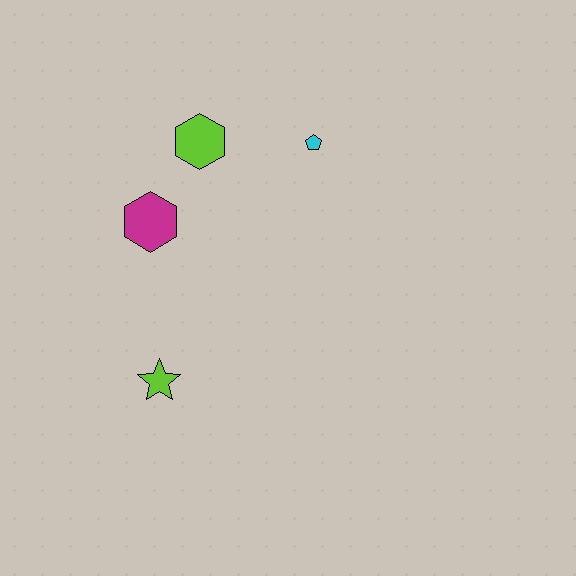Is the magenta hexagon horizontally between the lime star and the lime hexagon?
No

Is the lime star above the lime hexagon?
No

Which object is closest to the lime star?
The magenta hexagon is closest to the lime star.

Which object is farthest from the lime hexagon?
The lime star is farthest from the lime hexagon.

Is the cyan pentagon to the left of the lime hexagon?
No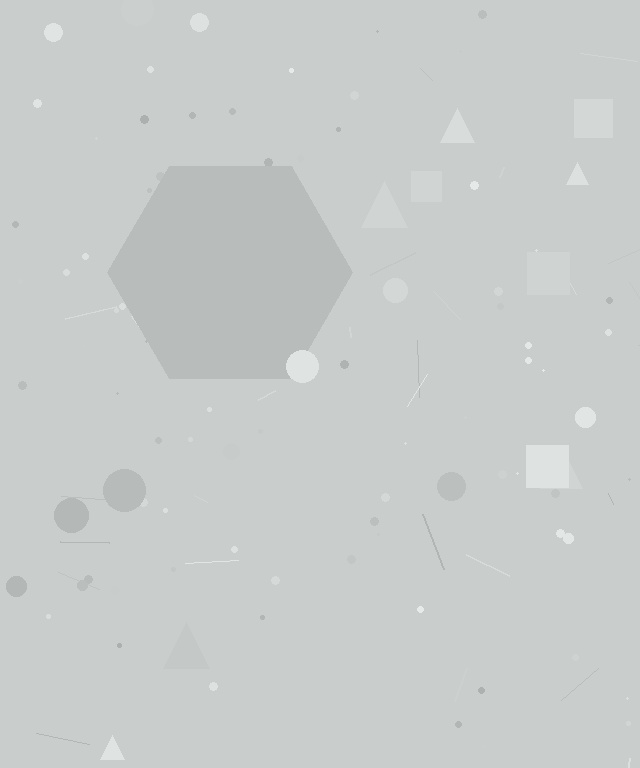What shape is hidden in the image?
A hexagon is hidden in the image.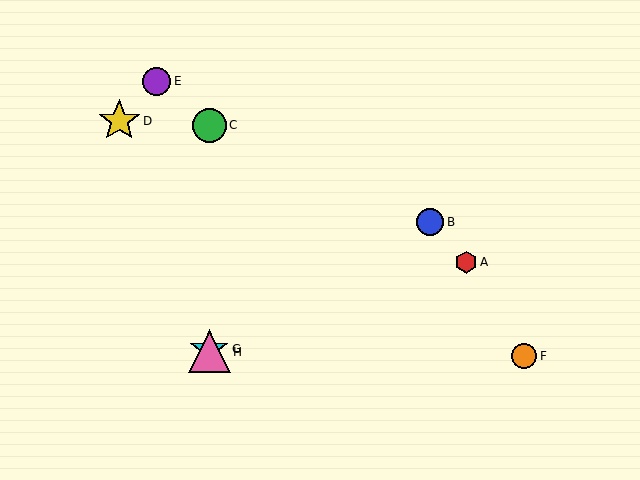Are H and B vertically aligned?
No, H is at x≈209 and B is at x≈430.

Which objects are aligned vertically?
Objects C, G, H are aligned vertically.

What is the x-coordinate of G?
Object G is at x≈209.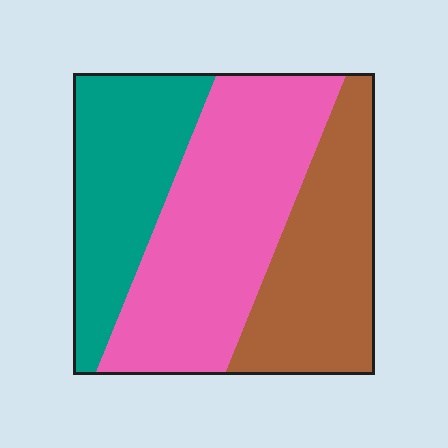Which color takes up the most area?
Pink, at roughly 45%.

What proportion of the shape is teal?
Teal covers about 25% of the shape.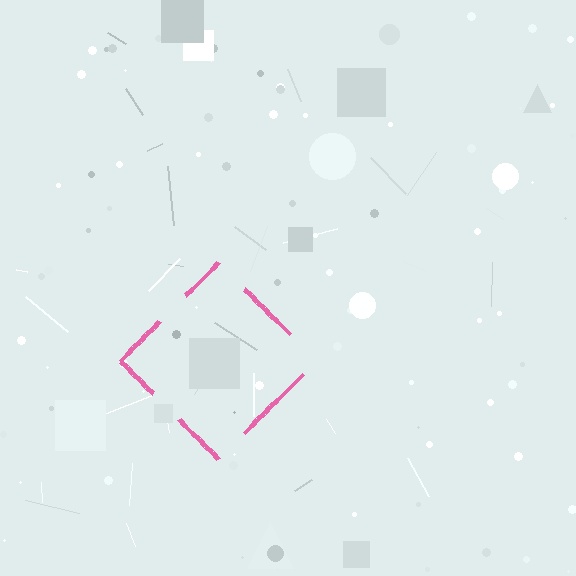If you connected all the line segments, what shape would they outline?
They would outline a diamond.